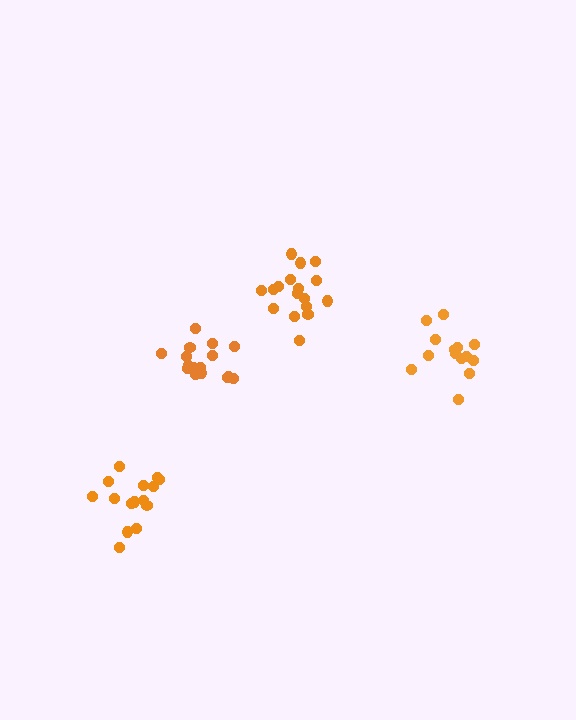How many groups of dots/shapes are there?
There are 4 groups.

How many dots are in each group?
Group 1: 17 dots, Group 2: 17 dots, Group 3: 14 dots, Group 4: 15 dots (63 total).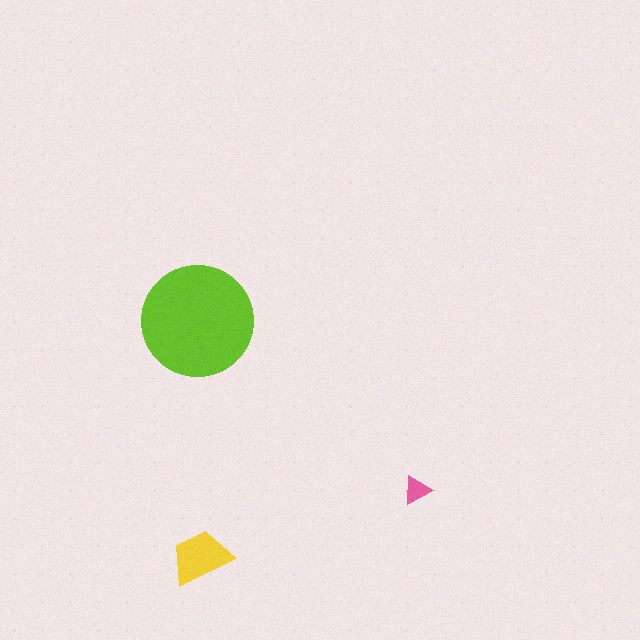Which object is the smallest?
The pink triangle.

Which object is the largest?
The lime circle.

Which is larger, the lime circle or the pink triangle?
The lime circle.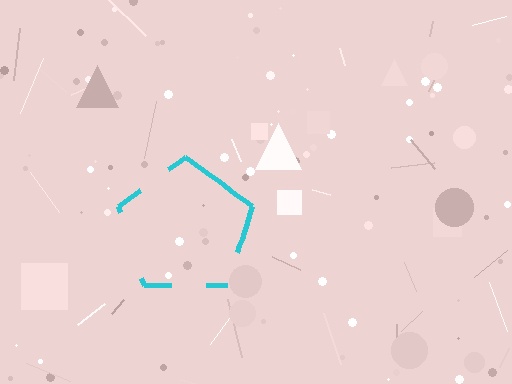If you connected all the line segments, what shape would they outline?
They would outline a pentagon.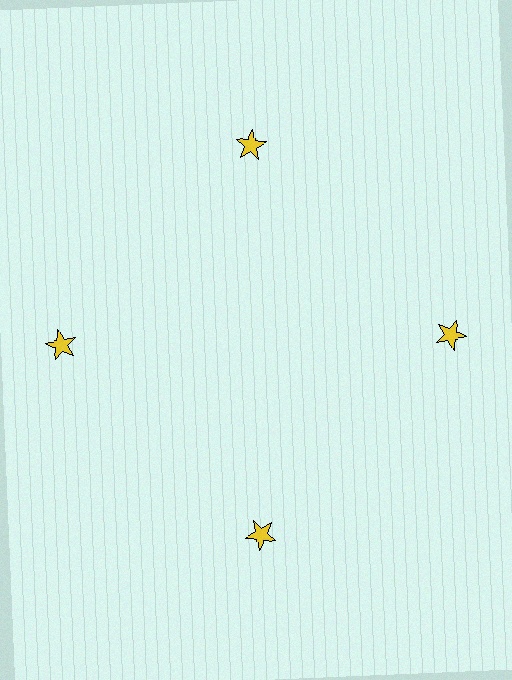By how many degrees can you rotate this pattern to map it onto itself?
The pattern maps onto itself every 90 degrees of rotation.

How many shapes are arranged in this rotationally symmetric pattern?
There are 4 shapes, arranged in 4 groups of 1.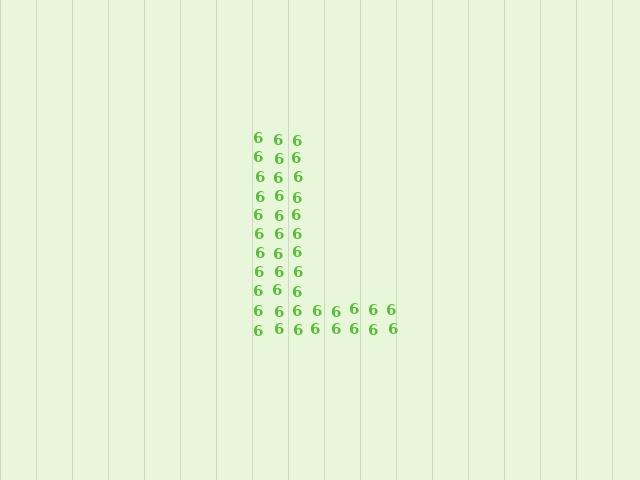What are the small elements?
The small elements are digit 6's.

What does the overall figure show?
The overall figure shows the letter L.